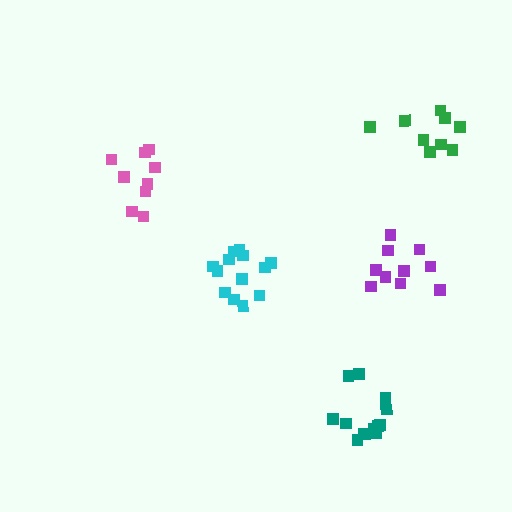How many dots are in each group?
Group 1: 9 dots, Group 2: 13 dots, Group 3: 13 dots, Group 4: 10 dots, Group 5: 9 dots (54 total).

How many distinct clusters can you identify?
There are 5 distinct clusters.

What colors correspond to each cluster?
The clusters are colored: pink, teal, cyan, purple, green.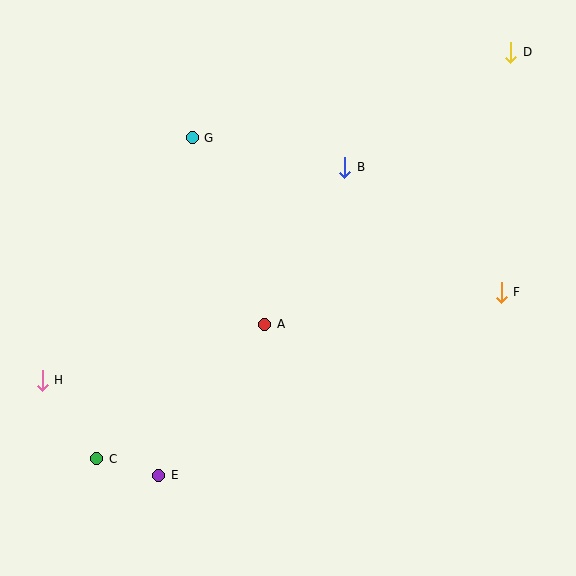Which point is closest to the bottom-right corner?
Point F is closest to the bottom-right corner.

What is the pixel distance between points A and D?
The distance between A and D is 367 pixels.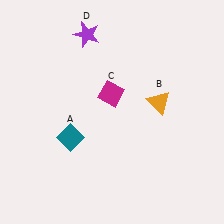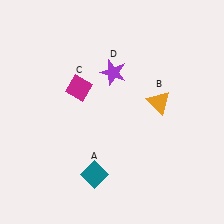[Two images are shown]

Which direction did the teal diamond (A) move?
The teal diamond (A) moved down.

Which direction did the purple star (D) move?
The purple star (D) moved down.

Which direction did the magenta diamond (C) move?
The magenta diamond (C) moved left.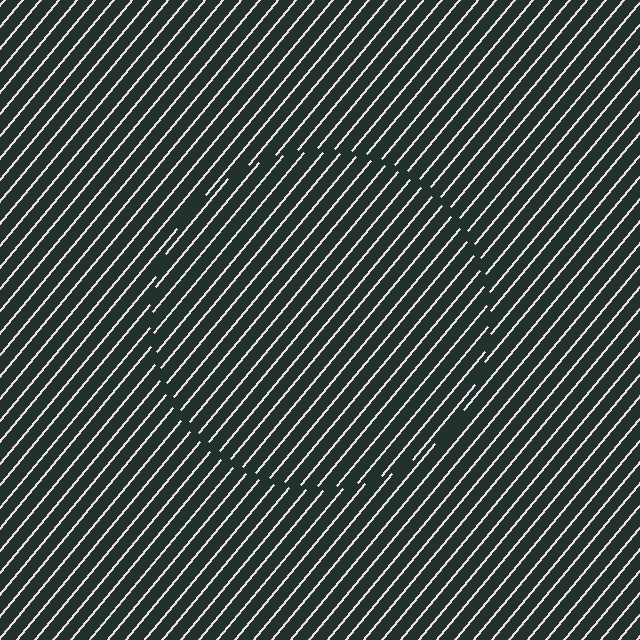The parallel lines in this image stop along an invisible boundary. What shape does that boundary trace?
An illusory circle. The interior of the shape contains the same grating, shifted by half a period — the contour is defined by the phase discontinuity where line-ends from the inner and outer gratings abut.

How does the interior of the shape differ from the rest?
The interior of the shape contains the same grating, shifted by half a period — the contour is defined by the phase discontinuity where line-ends from the inner and outer gratings abut.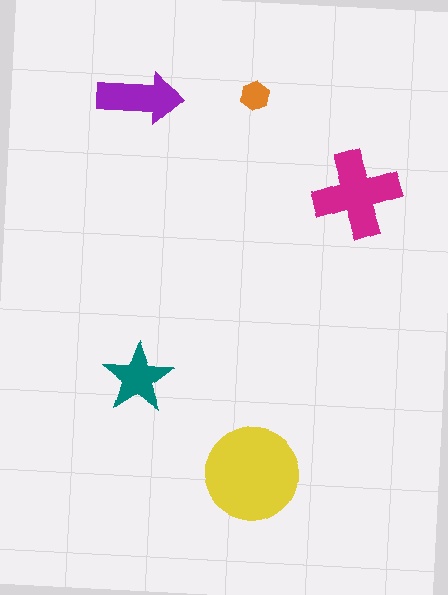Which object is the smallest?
The orange hexagon.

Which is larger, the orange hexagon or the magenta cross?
The magenta cross.